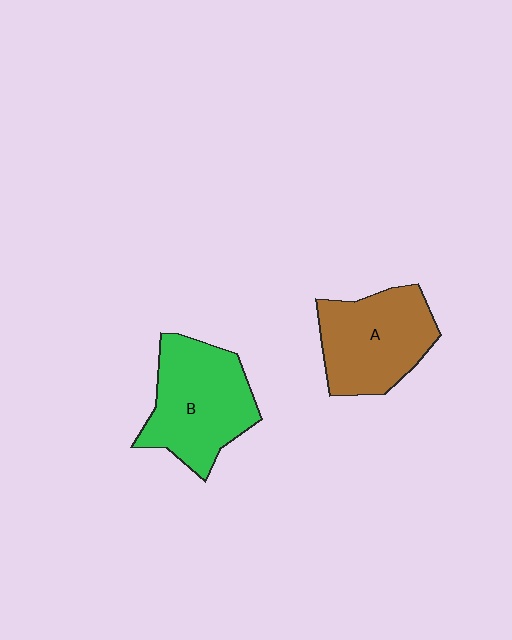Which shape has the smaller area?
Shape A (brown).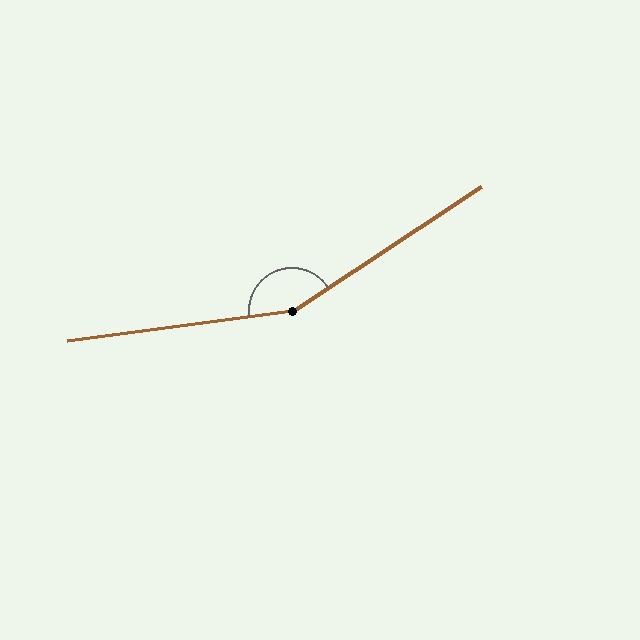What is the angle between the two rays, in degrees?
Approximately 154 degrees.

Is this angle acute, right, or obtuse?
It is obtuse.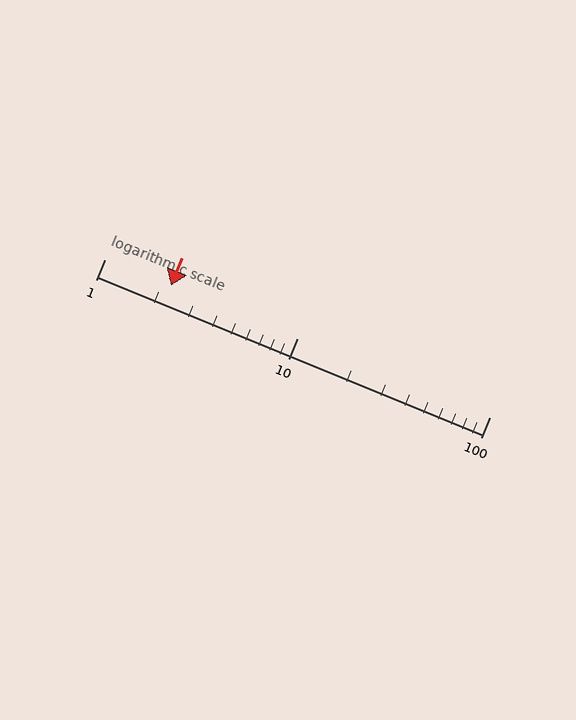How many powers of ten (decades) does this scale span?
The scale spans 2 decades, from 1 to 100.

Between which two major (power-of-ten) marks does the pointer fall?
The pointer is between 1 and 10.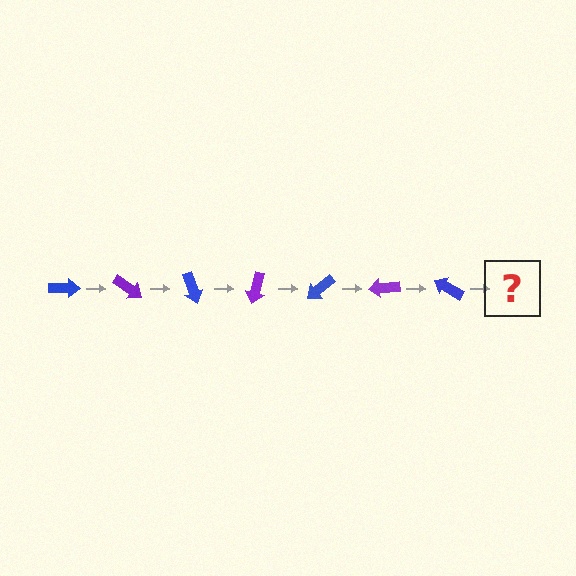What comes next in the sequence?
The next element should be a purple arrow, rotated 245 degrees from the start.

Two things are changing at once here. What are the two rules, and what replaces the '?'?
The two rules are that it rotates 35 degrees each step and the color cycles through blue and purple. The '?' should be a purple arrow, rotated 245 degrees from the start.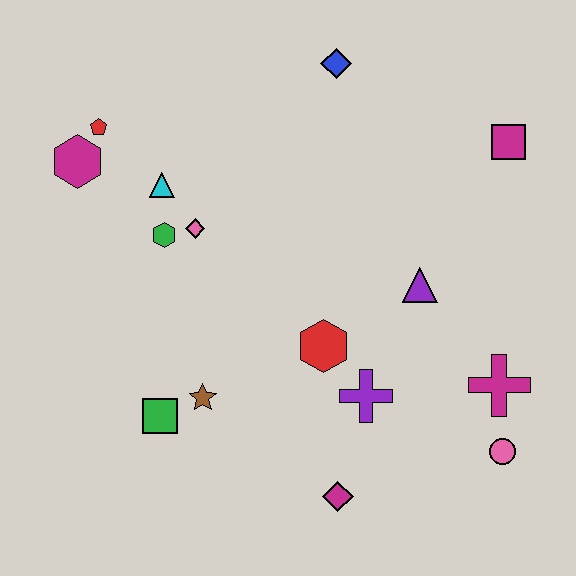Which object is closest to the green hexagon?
The pink diamond is closest to the green hexagon.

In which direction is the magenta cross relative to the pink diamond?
The magenta cross is to the right of the pink diamond.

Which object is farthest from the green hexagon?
The pink circle is farthest from the green hexagon.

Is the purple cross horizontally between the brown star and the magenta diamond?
No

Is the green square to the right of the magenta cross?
No